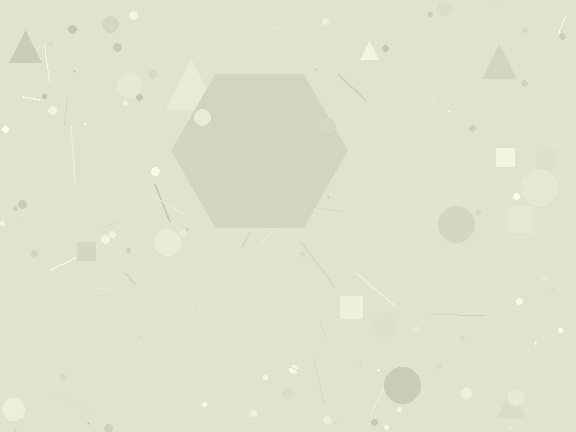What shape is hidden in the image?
A hexagon is hidden in the image.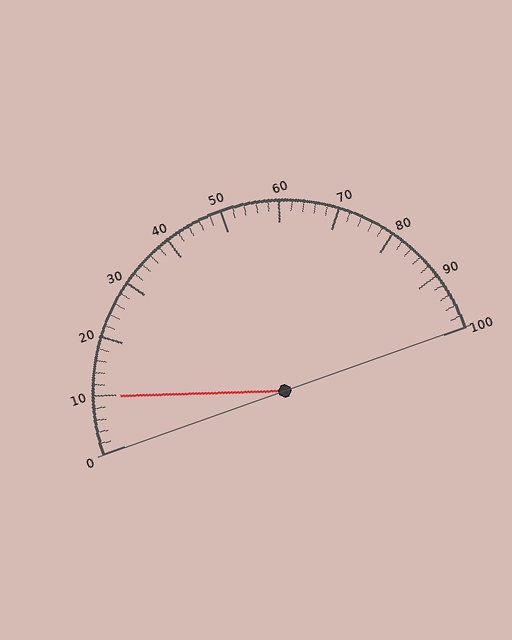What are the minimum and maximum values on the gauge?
The gauge ranges from 0 to 100.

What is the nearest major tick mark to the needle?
The nearest major tick mark is 10.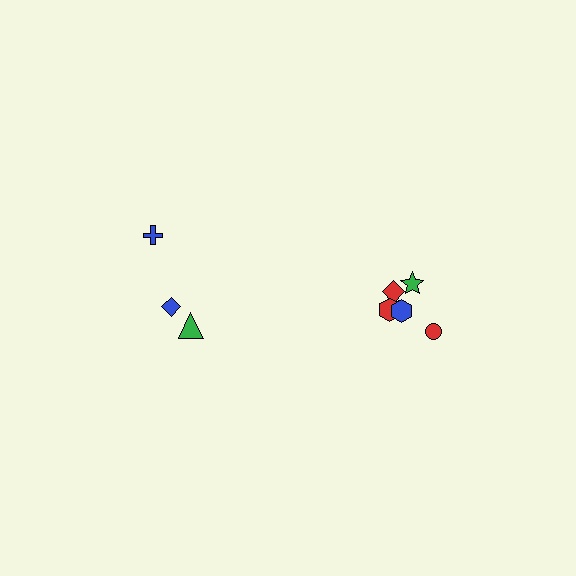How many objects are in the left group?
There are 3 objects.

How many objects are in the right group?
There are 6 objects.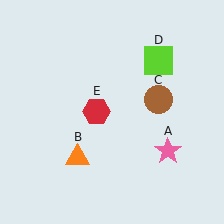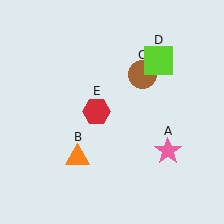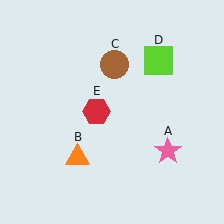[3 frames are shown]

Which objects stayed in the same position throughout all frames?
Pink star (object A) and orange triangle (object B) and lime square (object D) and red hexagon (object E) remained stationary.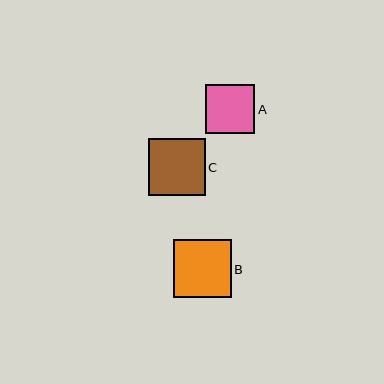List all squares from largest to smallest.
From largest to smallest: B, C, A.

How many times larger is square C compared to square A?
Square C is approximately 1.2 times the size of square A.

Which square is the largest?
Square B is the largest with a size of approximately 58 pixels.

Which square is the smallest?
Square A is the smallest with a size of approximately 49 pixels.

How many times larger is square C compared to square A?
Square C is approximately 1.2 times the size of square A.